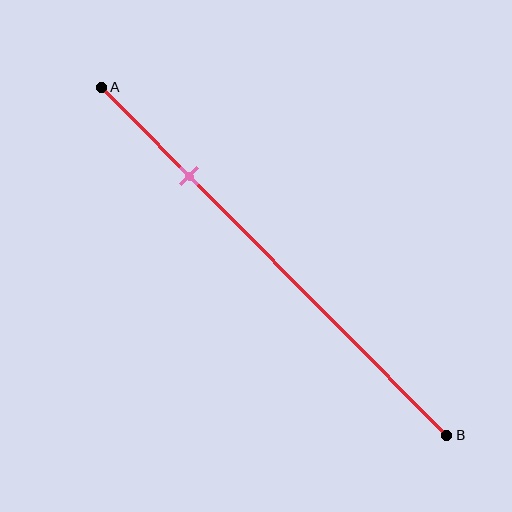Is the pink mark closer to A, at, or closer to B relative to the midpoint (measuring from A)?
The pink mark is closer to point A than the midpoint of segment AB.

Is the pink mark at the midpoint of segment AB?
No, the mark is at about 25% from A, not at the 50% midpoint.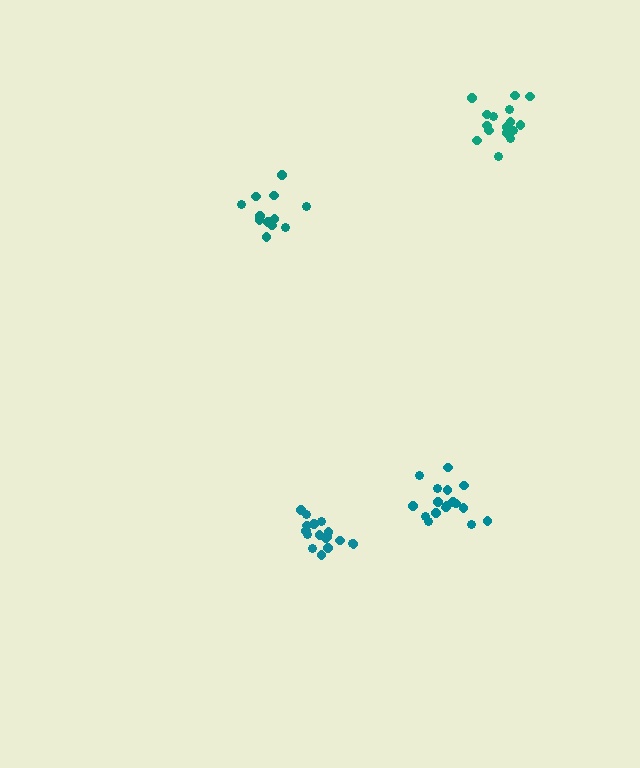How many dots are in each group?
Group 1: 12 dots, Group 2: 17 dots, Group 3: 17 dots, Group 4: 16 dots (62 total).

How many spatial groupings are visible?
There are 4 spatial groupings.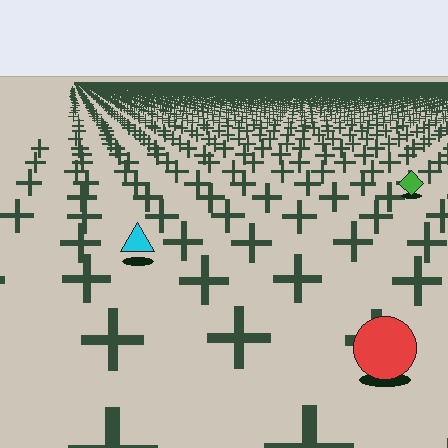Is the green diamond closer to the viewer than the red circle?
No. The red circle is closer — you can tell from the texture gradient: the ground texture is coarser near it.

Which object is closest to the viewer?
The red circle is closest. The texture marks near it are larger and more spread out.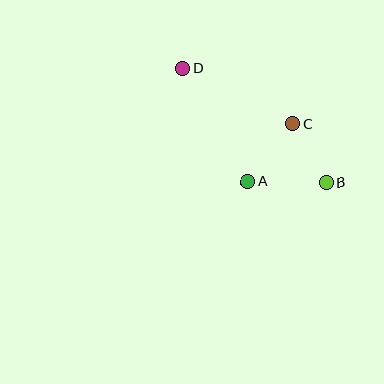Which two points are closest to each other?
Points B and C are closest to each other.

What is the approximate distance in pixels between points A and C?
The distance between A and C is approximately 74 pixels.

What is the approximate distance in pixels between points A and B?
The distance between A and B is approximately 79 pixels.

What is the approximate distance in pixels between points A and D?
The distance between A and D is approximately 131 pixels.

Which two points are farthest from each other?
Points B and D are farthest from each other.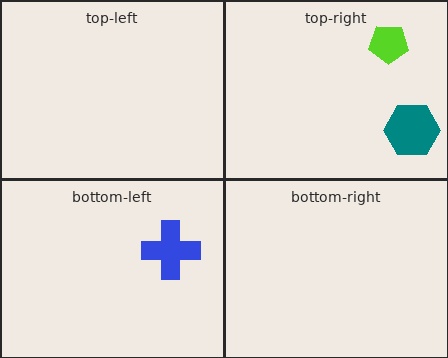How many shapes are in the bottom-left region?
1.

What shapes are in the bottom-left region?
The blue cross.